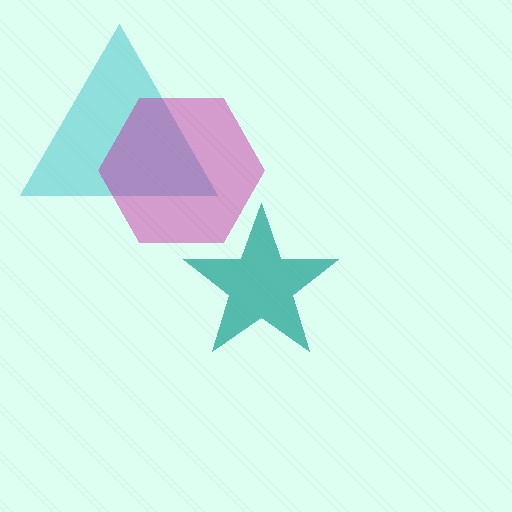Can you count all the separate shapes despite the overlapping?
Yes, there are 3 separate shapes.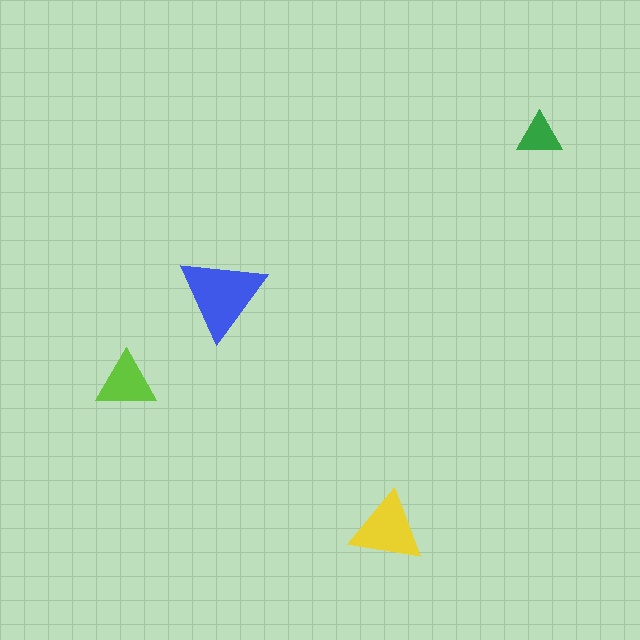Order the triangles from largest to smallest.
the blue one, the yellow one, the lime one, the green one.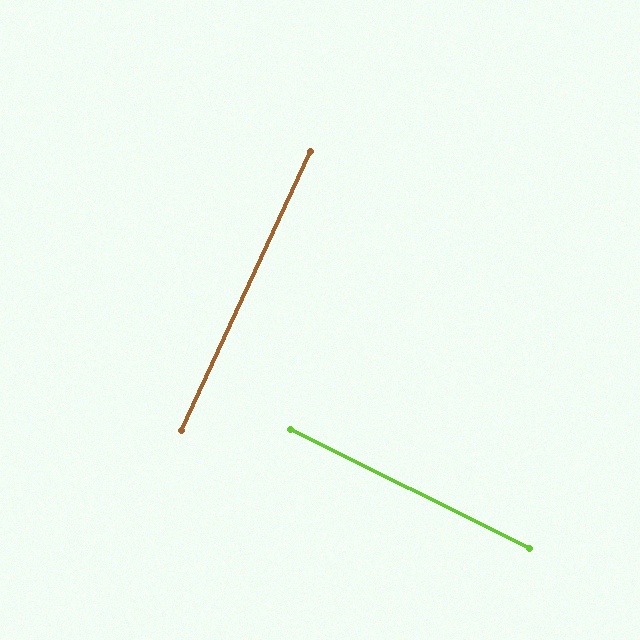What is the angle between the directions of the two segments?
Approximately 88 degrees.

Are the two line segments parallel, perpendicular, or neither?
Perpendicular — they meet at approximately 88°.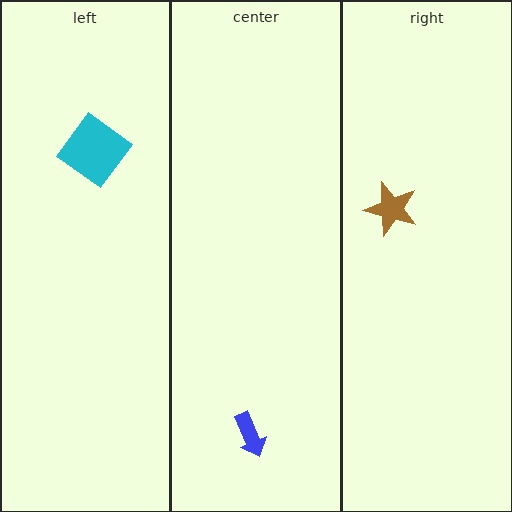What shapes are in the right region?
The brown star.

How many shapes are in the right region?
1.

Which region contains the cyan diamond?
The left region.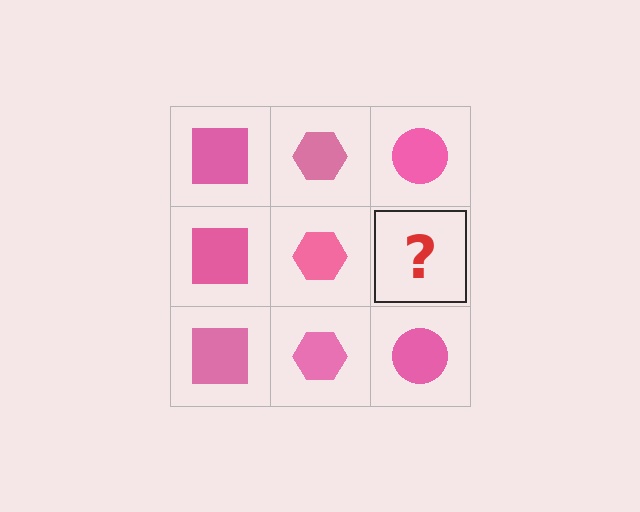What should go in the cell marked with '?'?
The missing cell should contain a pink circle.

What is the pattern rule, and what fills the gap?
The rule is that each column has a consistent shape. The gap should be filled with a pink circle.